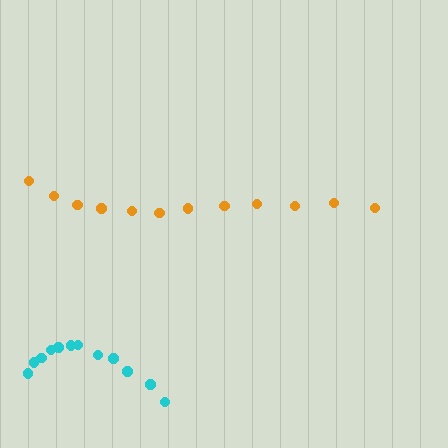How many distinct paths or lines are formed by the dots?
There are 2 distinct paths.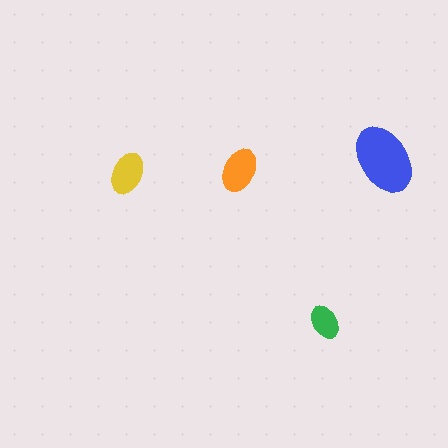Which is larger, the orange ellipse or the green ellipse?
The orange one.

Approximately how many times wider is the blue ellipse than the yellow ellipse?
About 1.5 times wider.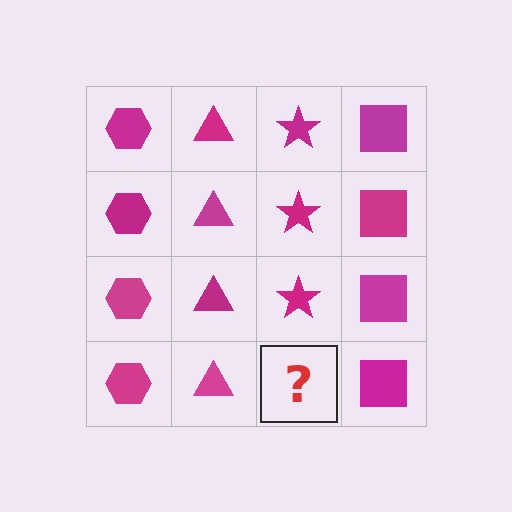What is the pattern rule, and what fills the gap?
The rule is that each column has a consistent shape. The gap should be filled with a magenta star.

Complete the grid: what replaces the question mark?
The question mark should be replaced with a magenta star.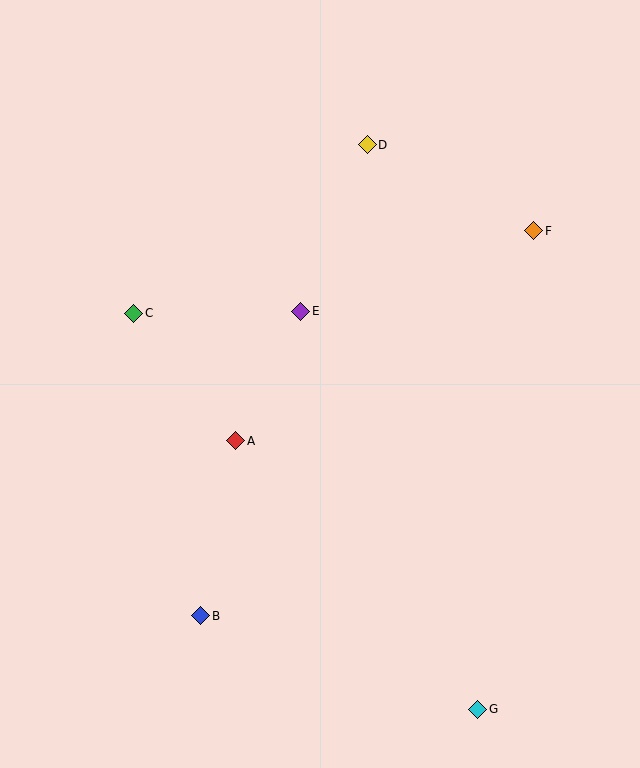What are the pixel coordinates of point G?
Point G is at (478, 710).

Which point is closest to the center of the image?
Point E at (301, 312) is closest to the center.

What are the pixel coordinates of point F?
Point F is at (534, 231).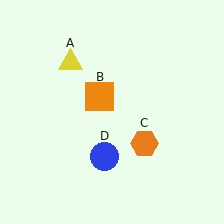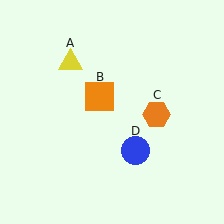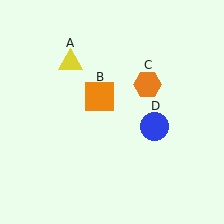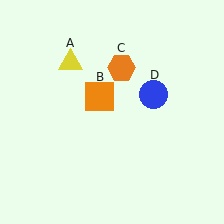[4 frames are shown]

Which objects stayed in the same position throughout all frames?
Yellow triangle (object A) and orange square (object B) remained stationary.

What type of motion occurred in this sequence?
The orange hexagon (object C), blue circle (object D) rotated counterclockwise around the center of the scene.